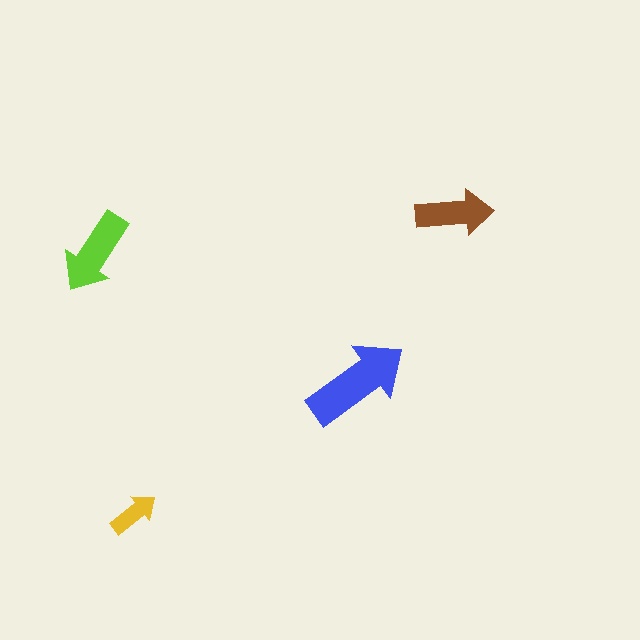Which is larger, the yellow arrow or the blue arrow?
The blue one.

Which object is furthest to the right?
The brown arrow is rightmost.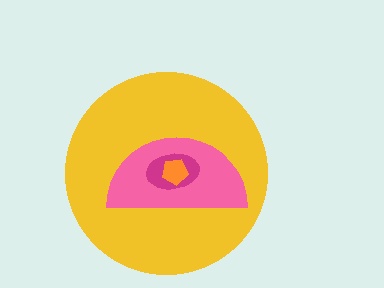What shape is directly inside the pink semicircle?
The magenta ellipse.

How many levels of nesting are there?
4.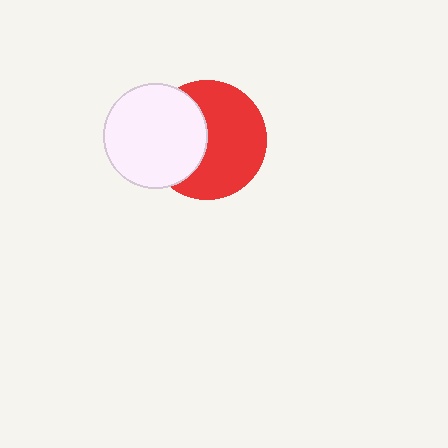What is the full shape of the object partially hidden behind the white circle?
The partially hidden object is a red circle.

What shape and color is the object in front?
The object in front is a white circle.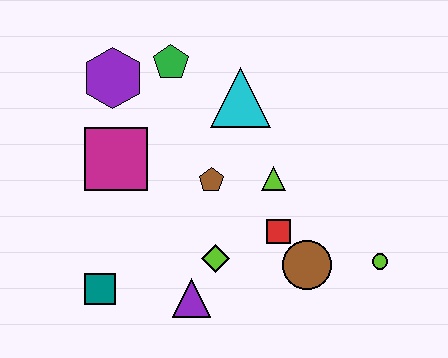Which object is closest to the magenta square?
The purple hexagon is closest to the magenta square.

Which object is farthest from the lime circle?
The purple hexagon is farthest from the lime circle.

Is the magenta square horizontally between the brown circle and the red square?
No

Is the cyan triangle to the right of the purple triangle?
Yes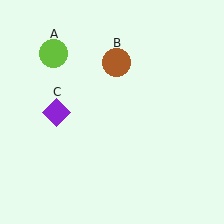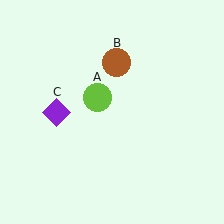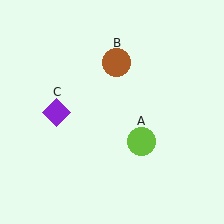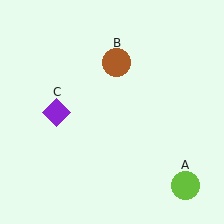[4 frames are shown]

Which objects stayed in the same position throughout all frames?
Brown circle (object B) and purple diamond (object C) remained stationary.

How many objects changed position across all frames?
1 object changed position: lime circle (object A).